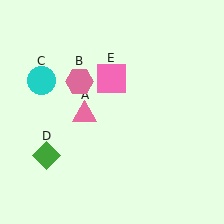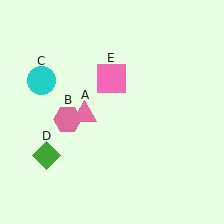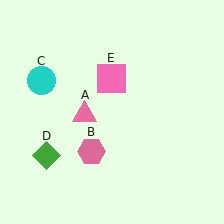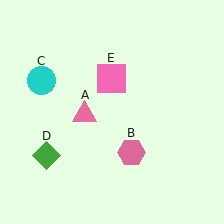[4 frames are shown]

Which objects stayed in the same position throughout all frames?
Pink triangle (object A) and cyan circle (object C) and green diamond (object D) and pink square (object E) remained stationary.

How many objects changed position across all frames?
1 object changed position: pink hexagon (object B).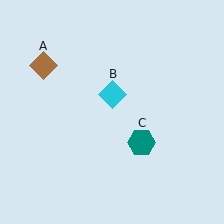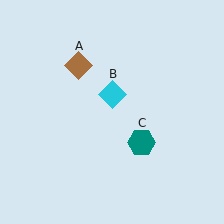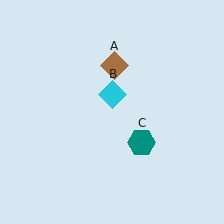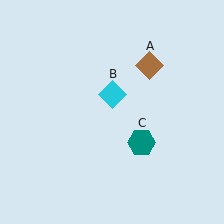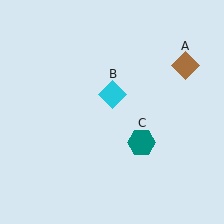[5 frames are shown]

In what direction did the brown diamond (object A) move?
The brown diamond (object A) moved right.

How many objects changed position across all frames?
1 object changed position: brown diamond (object A).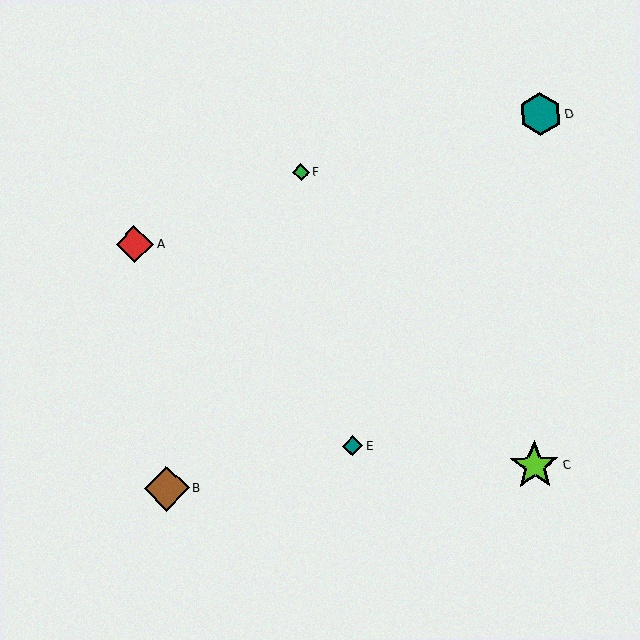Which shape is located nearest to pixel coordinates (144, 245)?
The red diamond (labeled A) at (135, 244) is nearest to that location.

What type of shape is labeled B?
Shape B is a brown diamond.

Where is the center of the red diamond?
The center of the red diamond is at (135, 244).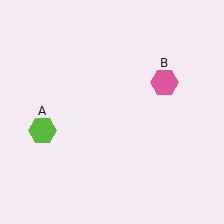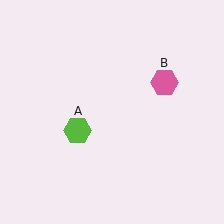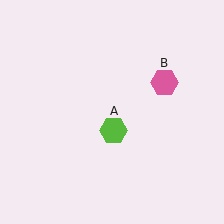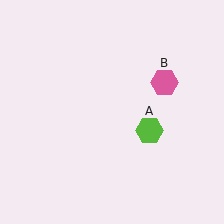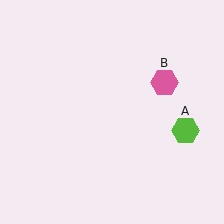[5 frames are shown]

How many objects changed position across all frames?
1 object changed position: lime hexagon (object A).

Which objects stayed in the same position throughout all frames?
Pink hexagon (object B) remained stationary.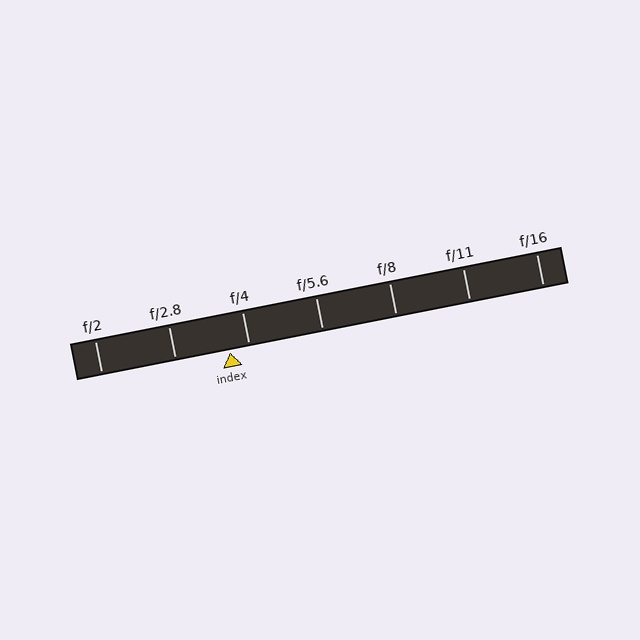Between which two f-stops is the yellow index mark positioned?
The index mark is between f/2.8 and f/4.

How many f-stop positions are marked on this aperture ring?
There are 7 f-stop positions marked.